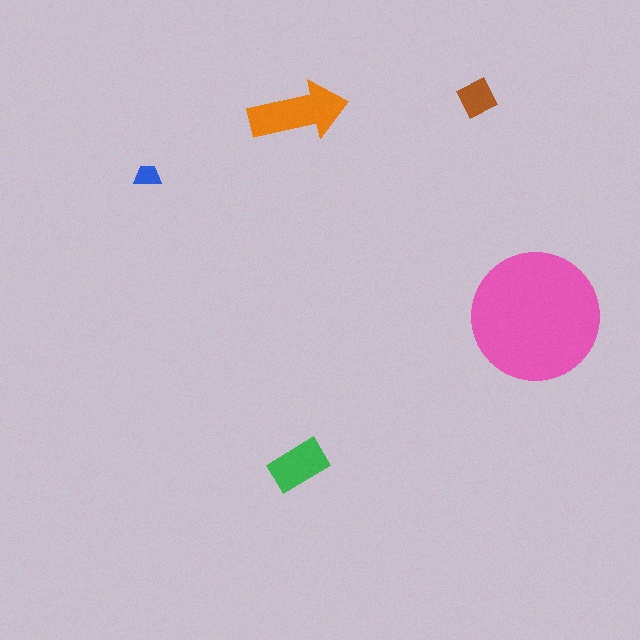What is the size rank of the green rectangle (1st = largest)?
3rd.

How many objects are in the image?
There are 5 objects in the image.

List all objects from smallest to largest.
The blue trapezoid, the brown square, the green rectangle, the orange arrow, the pink circle.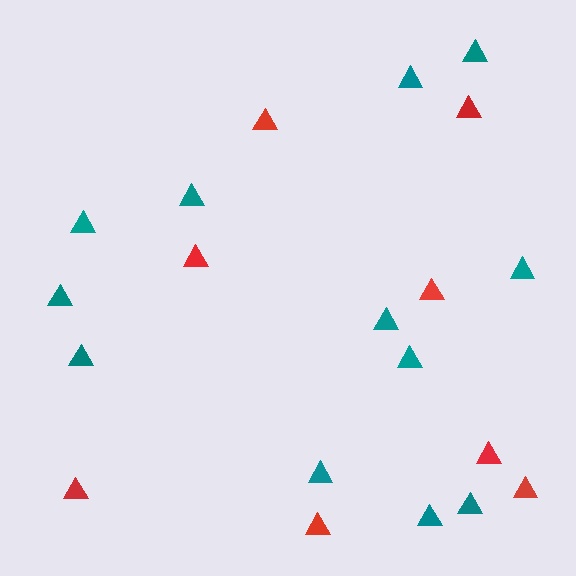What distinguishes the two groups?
There are 2 groups: one group of red triangles (8) and one group of teal triangles (12).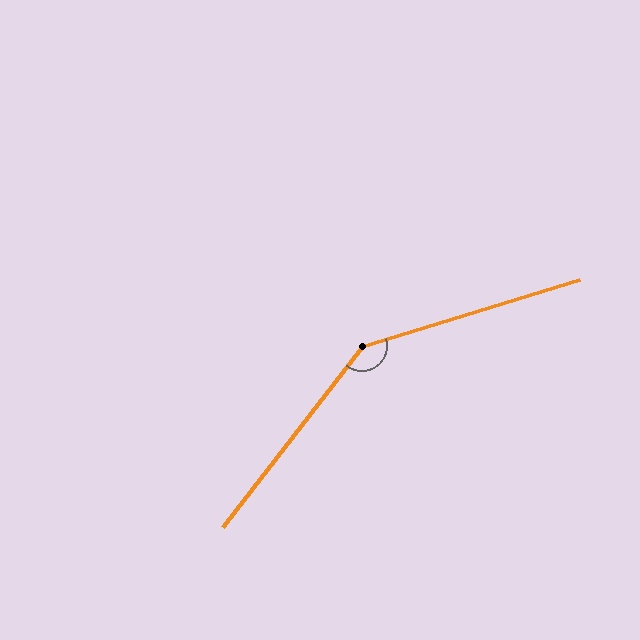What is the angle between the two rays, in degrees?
Approximately 145 degrees.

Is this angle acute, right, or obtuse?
It is obtuse.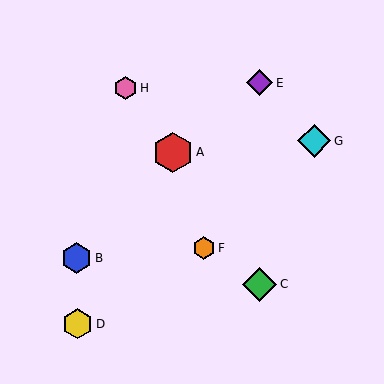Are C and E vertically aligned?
Yes, both are at x≈260.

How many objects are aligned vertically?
2 objects (C, E) are aligned vertically.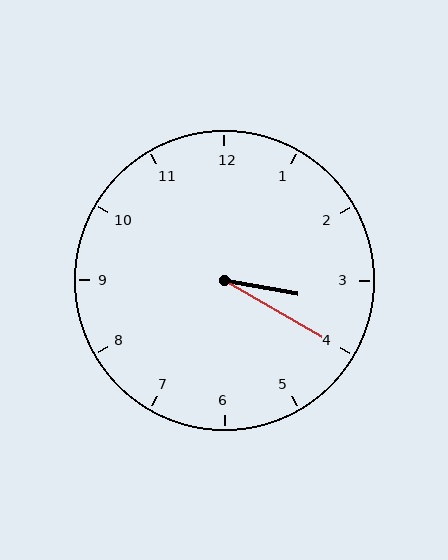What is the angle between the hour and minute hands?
Approximately 20 degrees.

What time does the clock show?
3:20.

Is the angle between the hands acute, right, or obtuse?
It is acute.